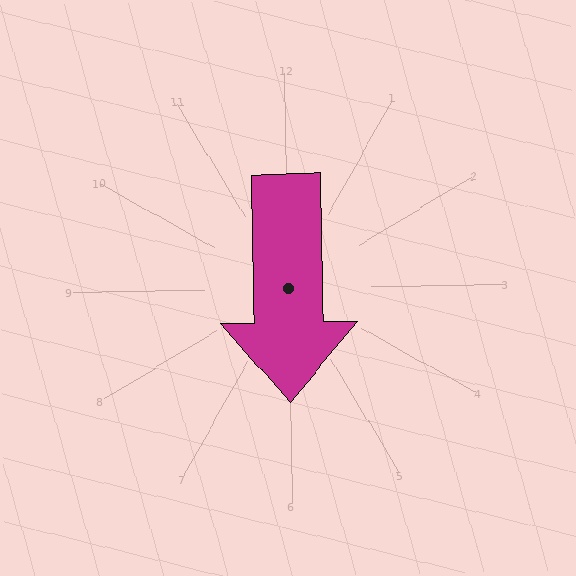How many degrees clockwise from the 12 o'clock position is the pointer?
Approximately 180 degrees.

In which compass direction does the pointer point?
South.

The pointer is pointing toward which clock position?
Roughly 6 o'clock.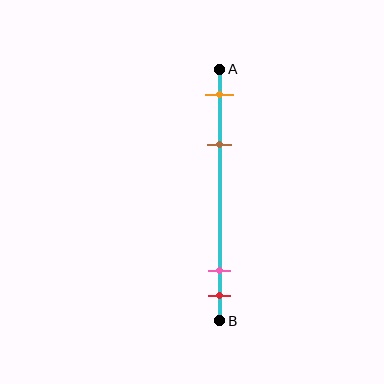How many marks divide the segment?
There are 4 marks dividing the segment.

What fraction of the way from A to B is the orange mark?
The orange mark is approximately 10% (0.1) of the way from A to B.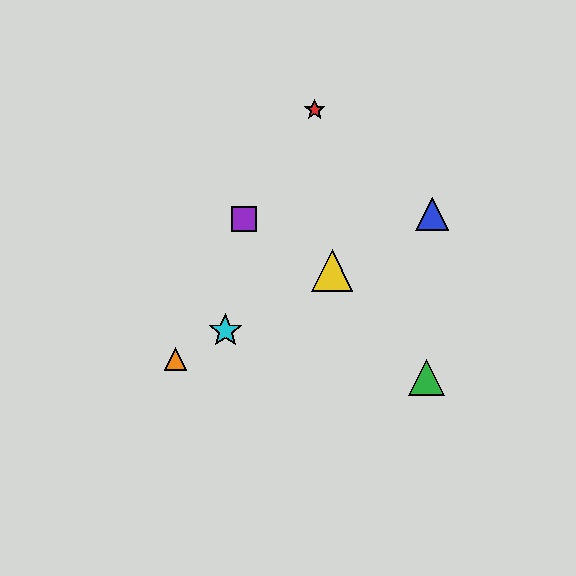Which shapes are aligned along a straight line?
The blue triangle, the yellow triangle, the orange triangle, the cyan star are aligned along a straight line.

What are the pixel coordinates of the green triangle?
The green triangle is at (427, 378).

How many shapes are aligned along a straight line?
4 shapes (the blue triangle, the yellow triangle, the orange triangle, the cyan star) are aligned along a straight line.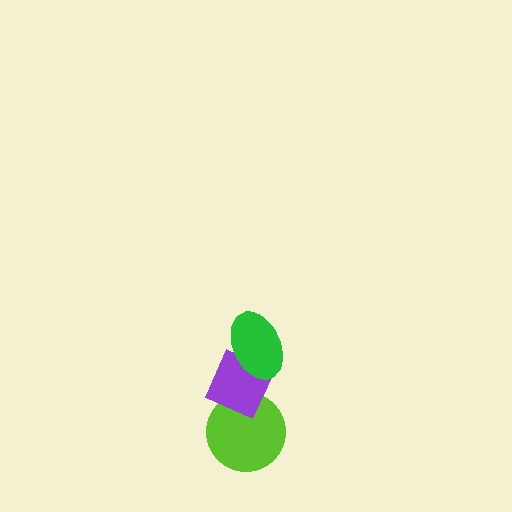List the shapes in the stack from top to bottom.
From top to bottom: the green ellipse, the purple diamond, the lime circle.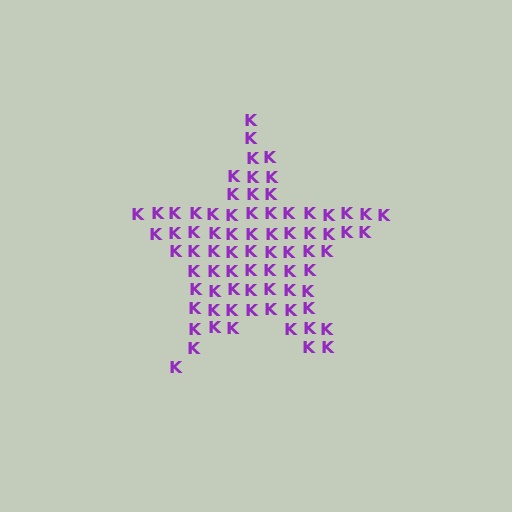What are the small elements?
The small elements are letter K's.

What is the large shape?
The large shape is a star.